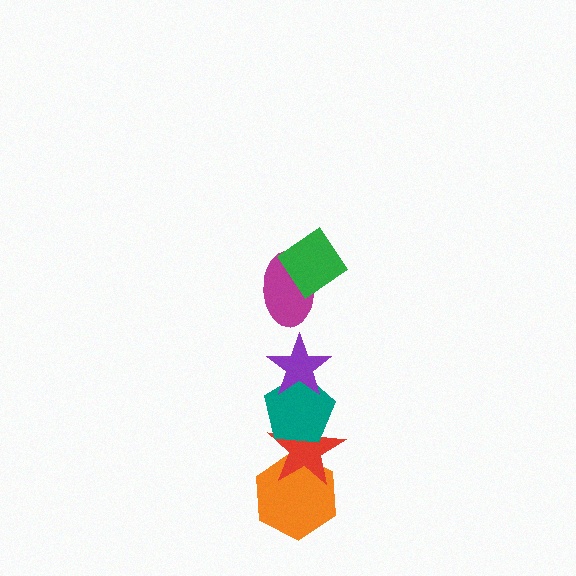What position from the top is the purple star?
The purple star is 3rd from the top.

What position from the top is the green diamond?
The green diamond is 1st from the top.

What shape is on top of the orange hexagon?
The red star is on top of the orange hexagon.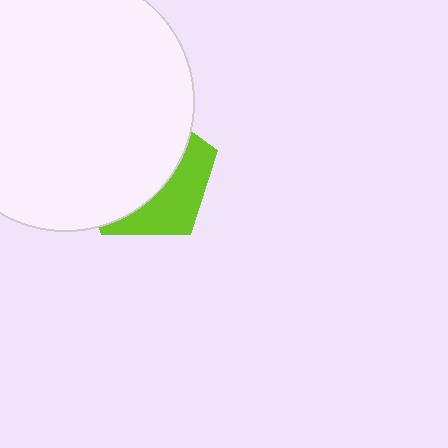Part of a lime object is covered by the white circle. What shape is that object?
It is a pentagon.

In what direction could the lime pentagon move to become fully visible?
The lime pentagon could move toward the lower-right. That would shift it out from behind the white circle entirely.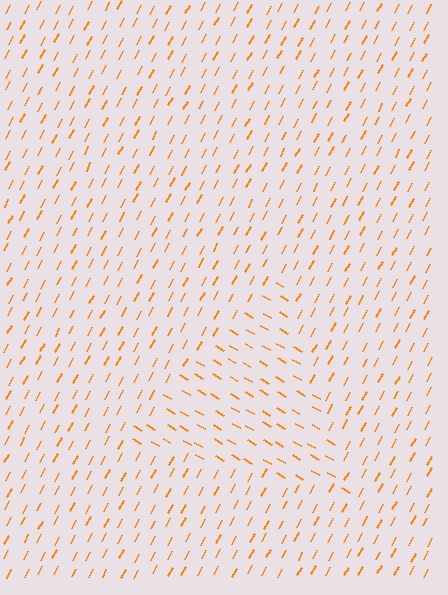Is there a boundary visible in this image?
Yes, there is a texture boundary formed by a change in line orientation.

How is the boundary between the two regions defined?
The boundary is defined purely by a change in line orientation (approximately 88 degrees difference). All lines are the same color and thickness.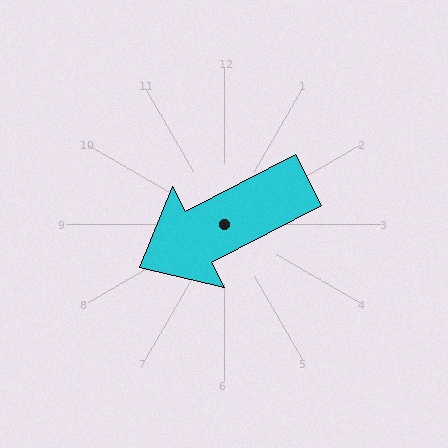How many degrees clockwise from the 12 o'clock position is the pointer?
Approximately 243 degrees.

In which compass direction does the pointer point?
Southwest.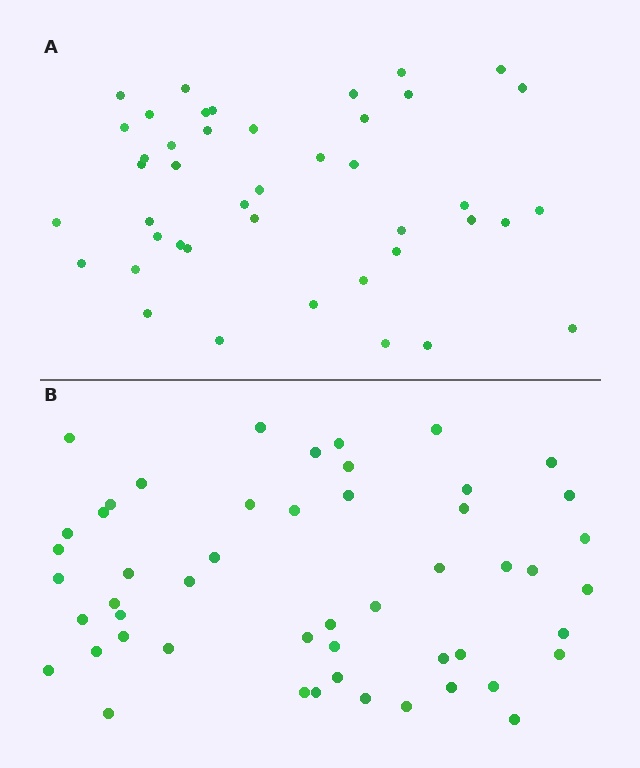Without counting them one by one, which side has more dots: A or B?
Region B (the bottom region) has more dots.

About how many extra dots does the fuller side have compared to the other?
Region B has roughly 8 or so more dots than region A.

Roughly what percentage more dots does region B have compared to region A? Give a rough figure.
About 20% more.